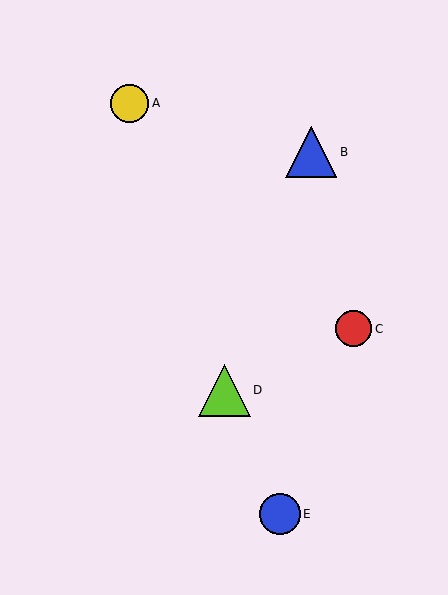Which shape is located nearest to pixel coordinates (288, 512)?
The blue circle (labeled E) at (280, 514) is nearest to that location.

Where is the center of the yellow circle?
The center of the yellow circle is at (129, 103).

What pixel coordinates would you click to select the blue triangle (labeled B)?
Click at (311, 152) to select the blue triangle B.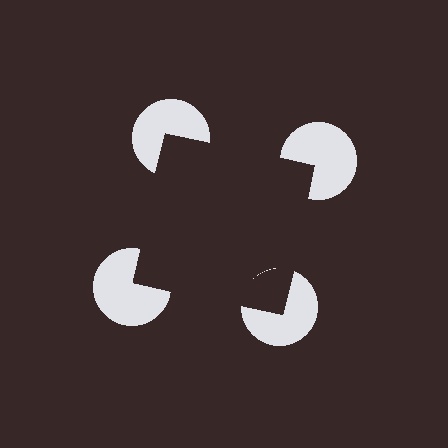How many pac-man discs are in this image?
There are 4 — one at each vertex of the illusory square.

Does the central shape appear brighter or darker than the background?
It typically appears slightly darker than the background, even though no actual brightness change is drawn.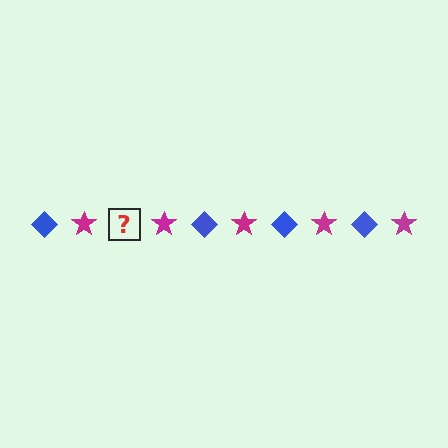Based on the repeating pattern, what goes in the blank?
The blank should be a blue diamond.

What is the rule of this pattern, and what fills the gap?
The rule is that the pattern alternates between blue diamond and magenta star. The gap should be filled with a blue diamond.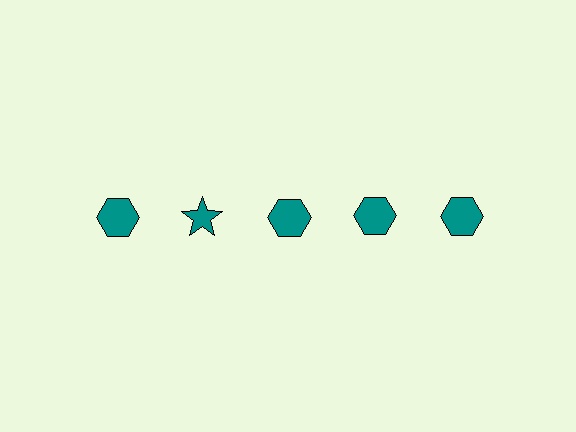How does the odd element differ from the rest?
It has a different shape: star instead of hexagon.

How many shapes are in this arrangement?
There are 5 shapes arranged in a grid pattern.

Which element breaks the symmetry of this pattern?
The teal star in the top row, second from left column breaks the symmetry. All other shapes are teal hexagons.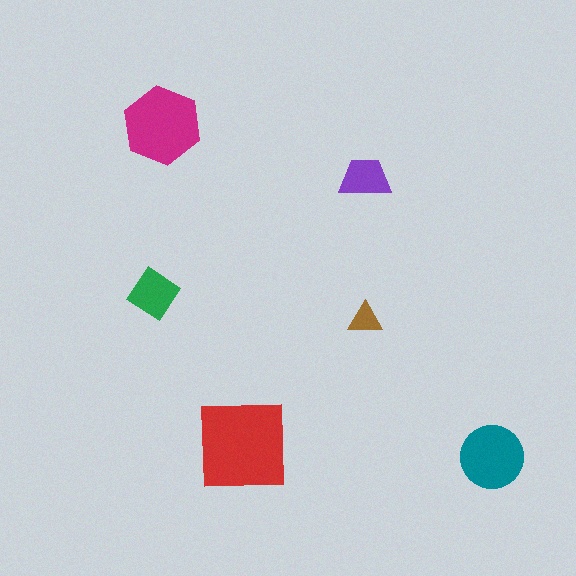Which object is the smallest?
The brown triangle.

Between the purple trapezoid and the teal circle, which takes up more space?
The teal circle.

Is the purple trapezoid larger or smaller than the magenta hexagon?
Smaller.